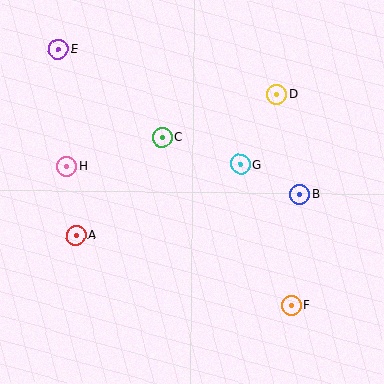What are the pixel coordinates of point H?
Point H is at (67, 166).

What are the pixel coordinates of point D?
Point D is at (277, 94).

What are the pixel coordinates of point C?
Point C is at (162, 137).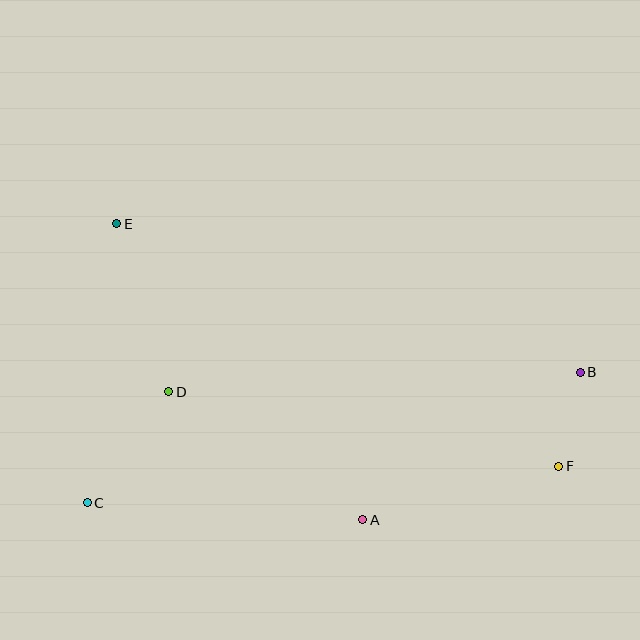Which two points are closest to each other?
Points B and F are closest to each other.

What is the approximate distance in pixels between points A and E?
The distance between A and E is approximately 385 pixels.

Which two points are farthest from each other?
Points B and C are farthest from each other.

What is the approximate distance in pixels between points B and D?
The distance between B and D is approximately 412 pixels.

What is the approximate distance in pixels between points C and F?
The distance between C and F is approximately 473 pixels.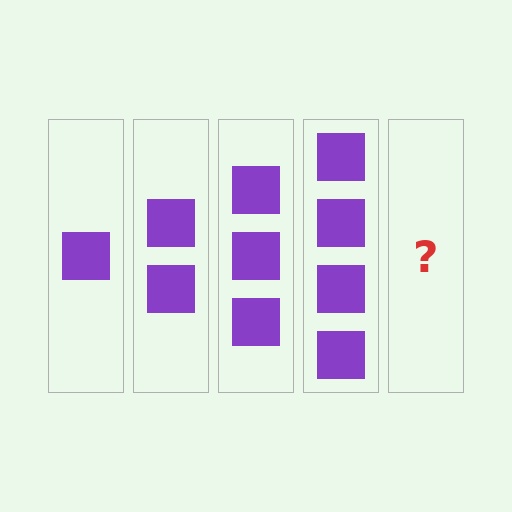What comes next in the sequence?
The next element should be 5 squares.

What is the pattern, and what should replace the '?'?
The pattern is that each step adds one more square. The '?' should be 5 squares.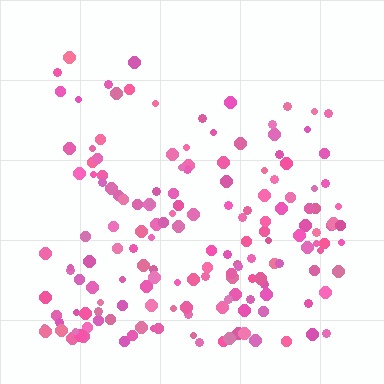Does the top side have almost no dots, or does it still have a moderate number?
Still a moderate number, just noticeably fewer than the bottom.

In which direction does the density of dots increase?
From top to bottom, with the bottom side densest.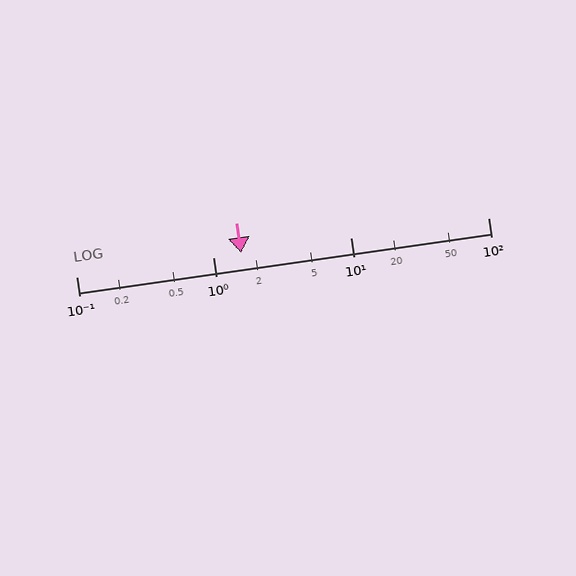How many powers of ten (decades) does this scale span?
The scale spans 3 decades, from 0.1 to 100.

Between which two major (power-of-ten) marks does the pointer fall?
The pointer is between 1 and 10.